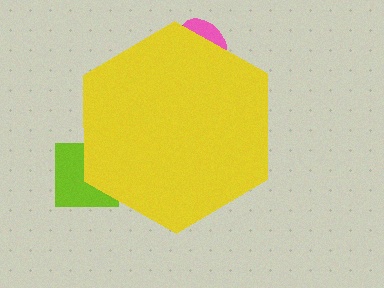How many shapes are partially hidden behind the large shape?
3 shapes are partially hidden.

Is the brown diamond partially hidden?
Yes, the brown diamond is partially hidden behind the yellow hexagon.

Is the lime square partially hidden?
Yes, the lime square is partially hidden behind the yellow hexagon.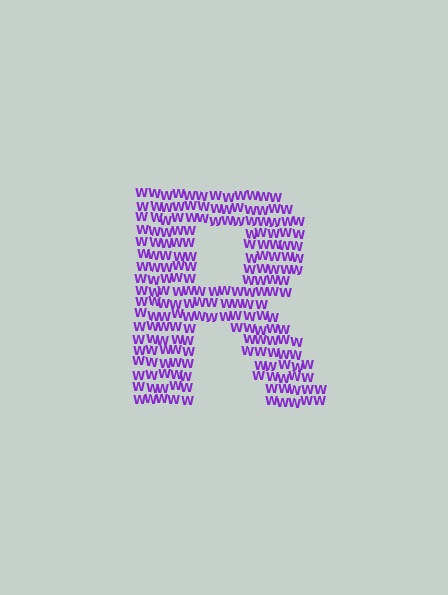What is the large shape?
The large shape is the letter R.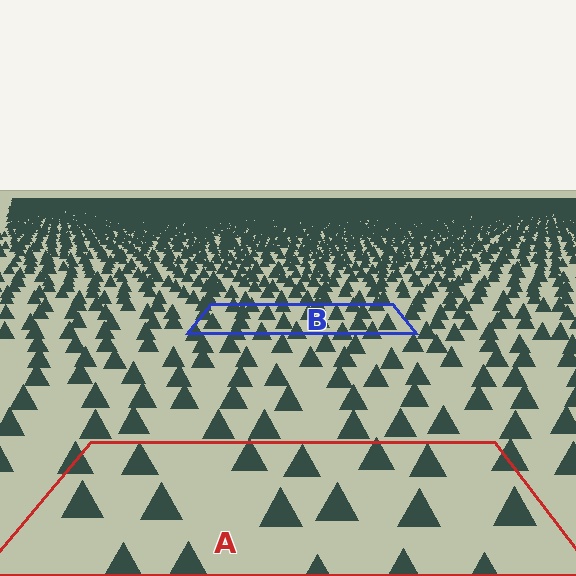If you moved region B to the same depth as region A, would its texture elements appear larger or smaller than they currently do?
They would appear larger. At a closer depth, the same texture elements are projected at a bigger on-screen size.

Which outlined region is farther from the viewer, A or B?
Region B is farther from the viewer — the texture elements inside it appear smaller and more densely packed.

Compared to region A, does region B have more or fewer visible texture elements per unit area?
Region B has more texture elements per unit area — they are packed more densely because it is farther away.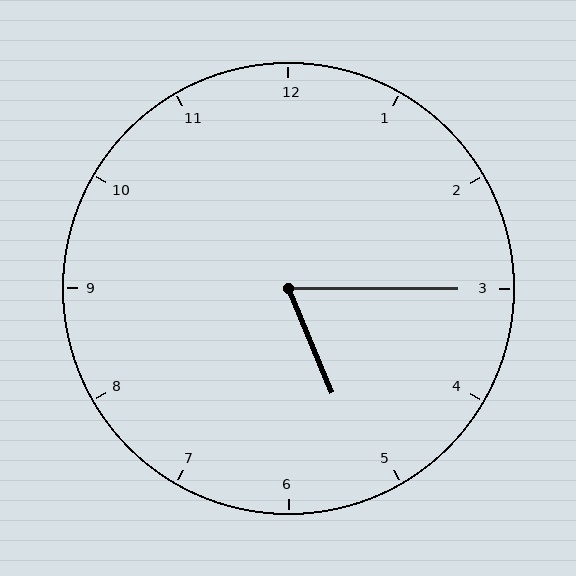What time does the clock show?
5:15.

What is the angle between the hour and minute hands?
Approximately 68 degrees.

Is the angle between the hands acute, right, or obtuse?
It is acute.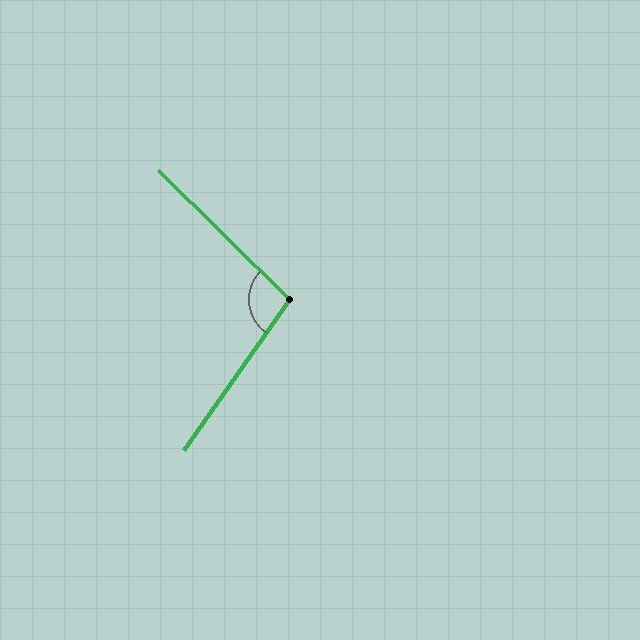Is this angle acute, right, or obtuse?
It is obtuse.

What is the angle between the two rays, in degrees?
Approximately 100 degrees.